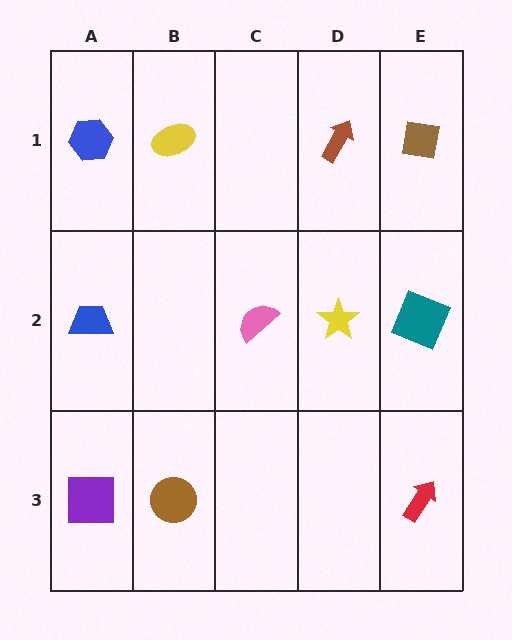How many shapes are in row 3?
3 shapes.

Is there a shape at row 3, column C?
No, that cell is empty.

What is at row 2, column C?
A pink semicircle.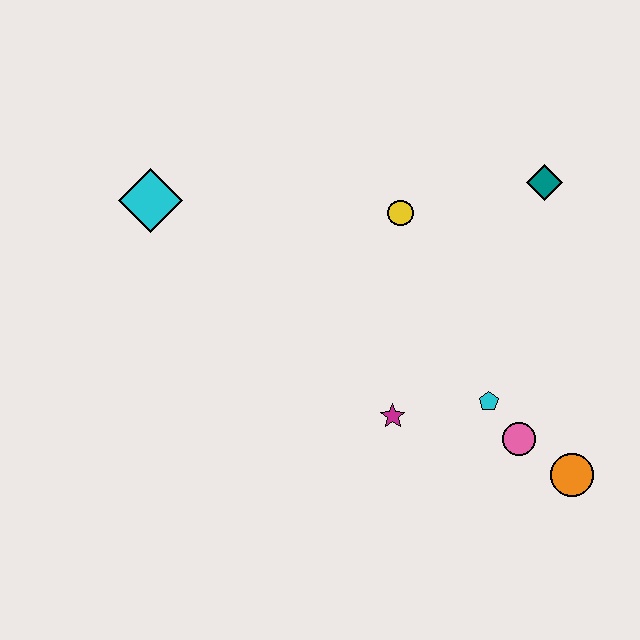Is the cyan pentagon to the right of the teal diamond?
No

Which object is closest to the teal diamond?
The yellow circle is closest to the teal diamond.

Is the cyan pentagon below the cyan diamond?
Yes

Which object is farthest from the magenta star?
The cyan diamond is farthest from the magenta star.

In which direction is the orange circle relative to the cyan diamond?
The orange circle is to the right of the cyan diamond.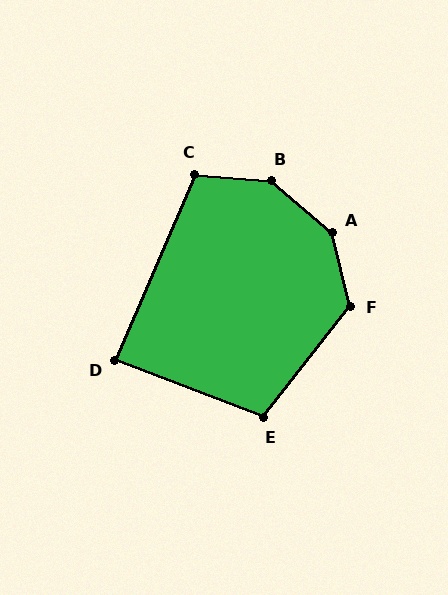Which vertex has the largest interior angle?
A, at approximately 144 degrees.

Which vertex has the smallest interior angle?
D, at approximately 88 degrees.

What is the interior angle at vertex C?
Approximately 109 degrees (obtuse).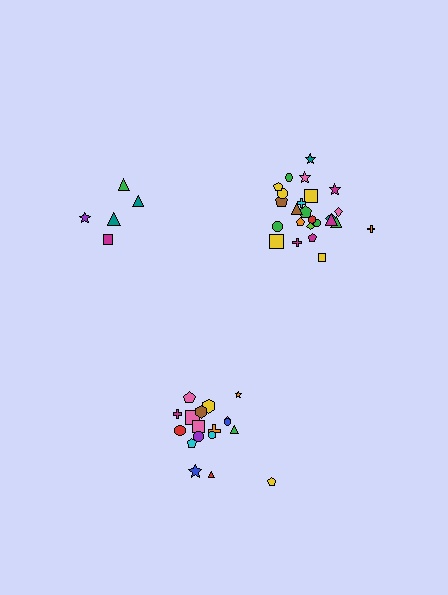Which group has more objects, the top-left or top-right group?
The top-right group.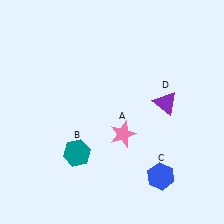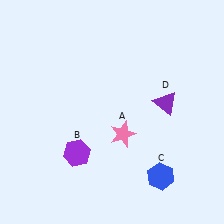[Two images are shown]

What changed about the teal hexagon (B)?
In Image 1, B is teal. In Image 2, it changed to purple.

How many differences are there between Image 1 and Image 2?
There is 1 difference between the two images.